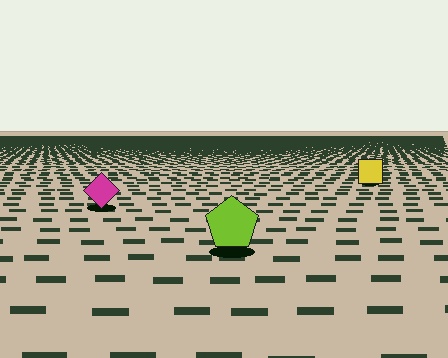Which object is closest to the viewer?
The lime pentagon is closest. The texture marks near it are larger and more spread out.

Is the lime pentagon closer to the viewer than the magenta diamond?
Yes. The lime pentagon is closer — you can tell from the texture gradient: the ground texture is coarser near it.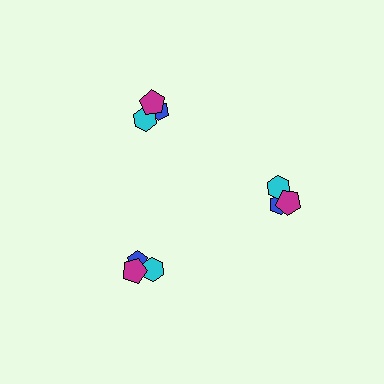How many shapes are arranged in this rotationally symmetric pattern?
There are 9 shapes, arranged in 3 groups of 3.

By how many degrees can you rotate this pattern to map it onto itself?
The pattern maps onto itself every 120 degrees of rotation.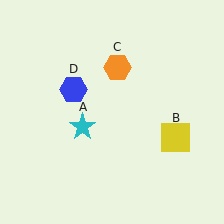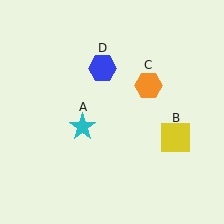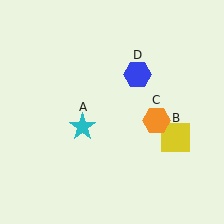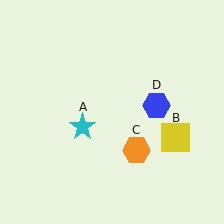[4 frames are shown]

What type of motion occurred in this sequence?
The orange hexagon (object C), blue hexagon (object D) rotated clockwise around the center of the scene.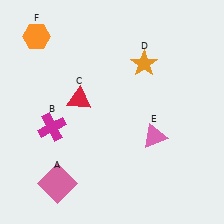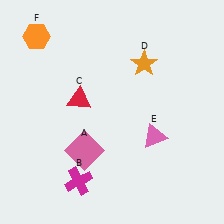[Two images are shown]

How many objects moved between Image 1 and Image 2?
2 objects moved between the two images.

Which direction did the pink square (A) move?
The pink square (A) moved up.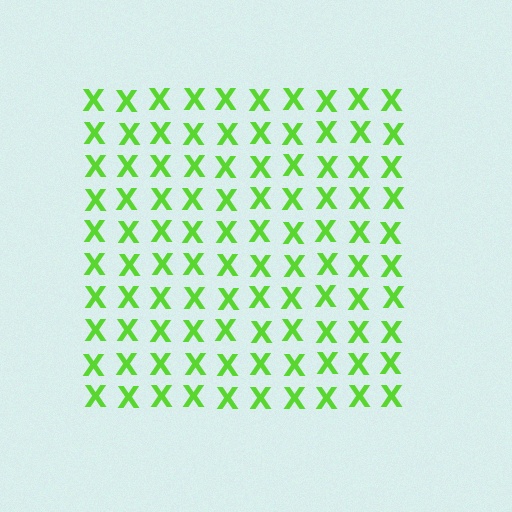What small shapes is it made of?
It is made of small letter X's.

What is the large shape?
The large shape is a square.